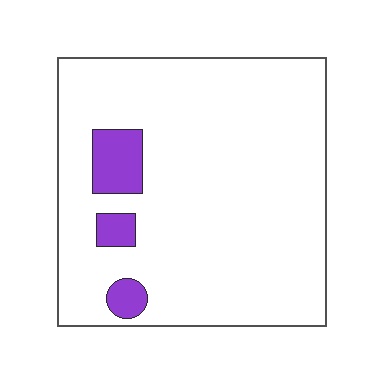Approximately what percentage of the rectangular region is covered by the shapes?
Approximately 10%.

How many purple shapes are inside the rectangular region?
3.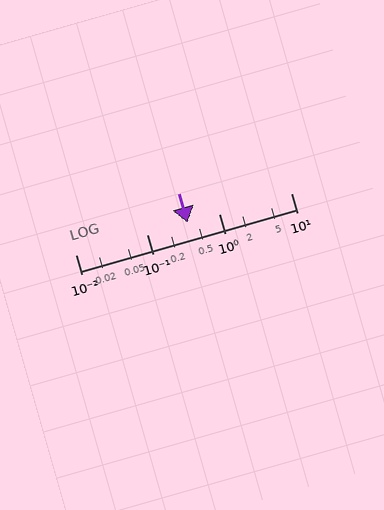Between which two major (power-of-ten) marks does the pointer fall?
The pointer is between 0.1 and 1.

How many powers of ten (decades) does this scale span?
The scale spans 3 decades, from 0.01 to 10.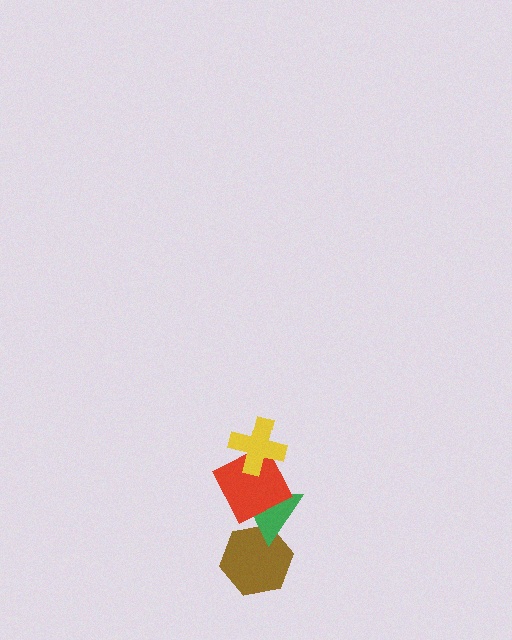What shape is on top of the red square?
The yellow cross is on top of the red square.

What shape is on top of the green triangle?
The red square is on top of the green triangle.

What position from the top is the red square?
The red square is 2nd from the top.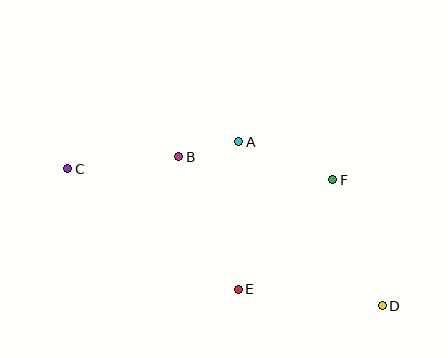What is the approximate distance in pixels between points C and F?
The distance between C and F is approximately 265 pixels.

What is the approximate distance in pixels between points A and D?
The distance between A and D is approximately 218 pixels.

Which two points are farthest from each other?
Points C and D are farthest from each other.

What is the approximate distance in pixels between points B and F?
The distance between B and F is approximately 155 pixels.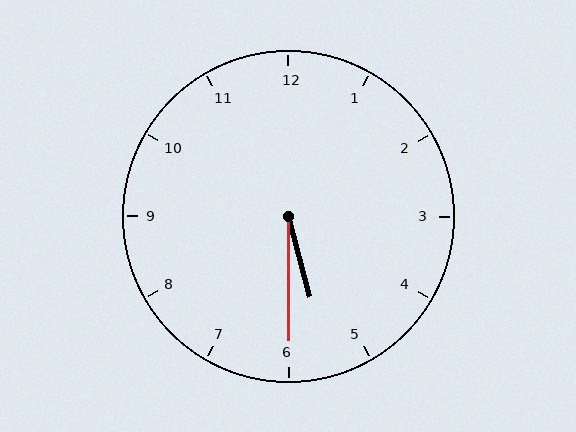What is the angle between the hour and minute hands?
Approximately 15 degrees.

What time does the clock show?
5:30.